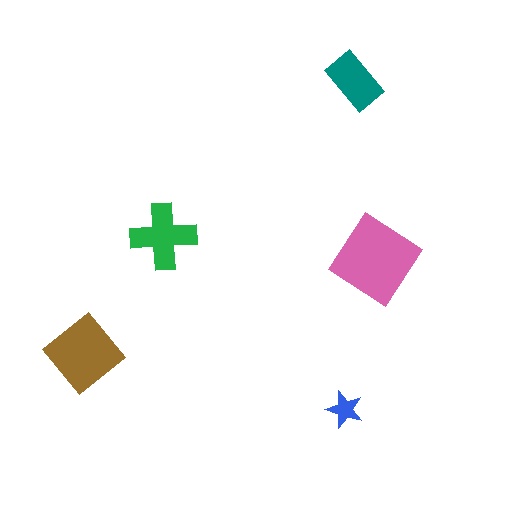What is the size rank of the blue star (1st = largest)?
5th.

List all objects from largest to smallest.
The pink diamond, the brown diamond, the green cross, the teal rectangle, the blue star.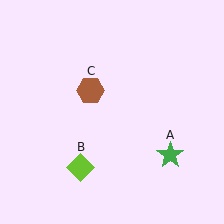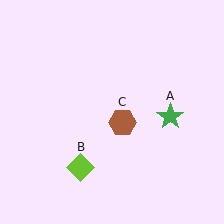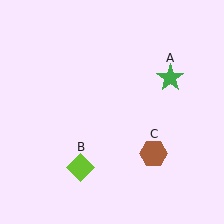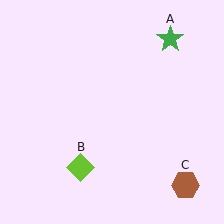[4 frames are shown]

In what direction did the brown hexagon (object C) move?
The brown hexagon (object C) moved down and to the right.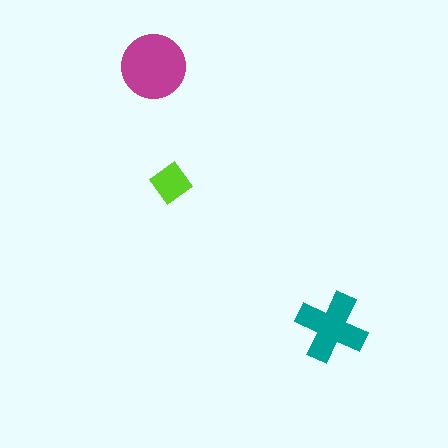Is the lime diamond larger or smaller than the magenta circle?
Smaller.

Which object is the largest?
The magenta circle.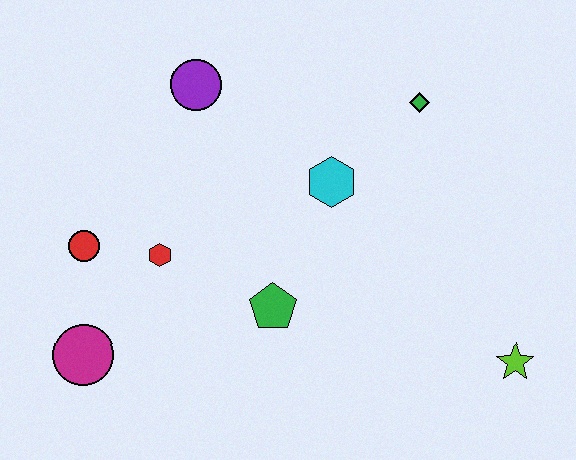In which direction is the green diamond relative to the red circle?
The green diamond is to the right of the red circle.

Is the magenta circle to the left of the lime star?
Yes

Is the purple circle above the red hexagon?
Yes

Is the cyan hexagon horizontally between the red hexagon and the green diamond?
Yes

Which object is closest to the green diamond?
The cyan hexagon is closest to the green diamond.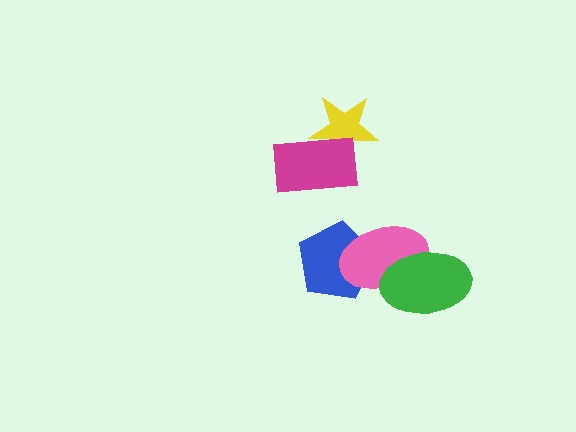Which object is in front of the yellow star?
The magenta rectangle is in front of the yellow star.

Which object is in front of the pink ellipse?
The green ellipse is in front of the pink ellipse.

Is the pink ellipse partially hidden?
Yes, it is partially covered by another shape.